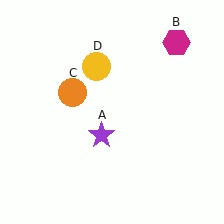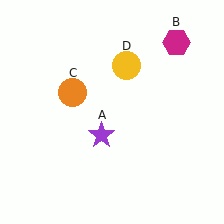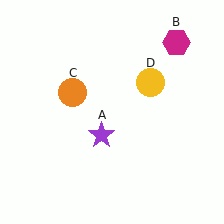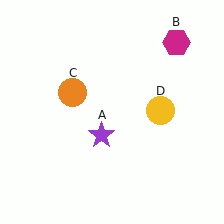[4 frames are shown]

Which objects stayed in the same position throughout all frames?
Purple star (object A) and magenta hexagon (object B) and orange circle (object C) remained stationary.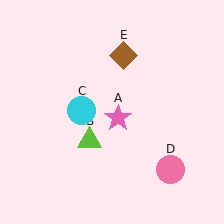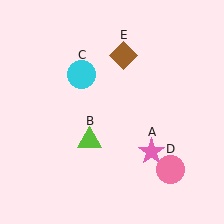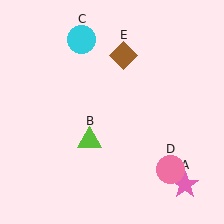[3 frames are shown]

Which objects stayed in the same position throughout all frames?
Lime triangle (object B) and pink circle (object D) and brown diamond (object E) remained stationary.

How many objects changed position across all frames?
2 objects changed position: pink star (object A), cyan circle (object C).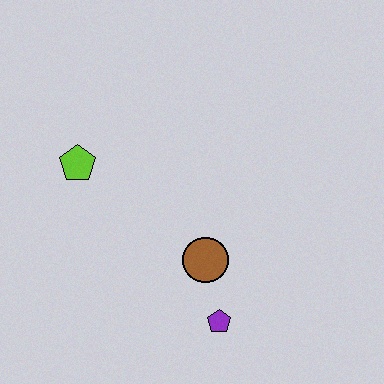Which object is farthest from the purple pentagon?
The lime pentagon is farthest from the purple pentagon.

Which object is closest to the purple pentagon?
The brown circle is closest to the purple pentagon.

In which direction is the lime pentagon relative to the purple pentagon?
The lime pentagon is above the purple pentagon.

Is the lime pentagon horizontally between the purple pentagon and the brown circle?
No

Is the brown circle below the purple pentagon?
No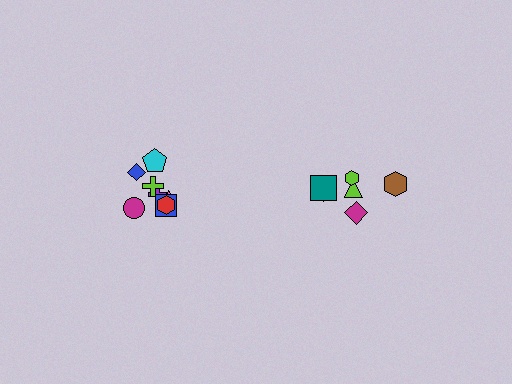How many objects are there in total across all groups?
There are 14 objects.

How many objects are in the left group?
There are 8 objects.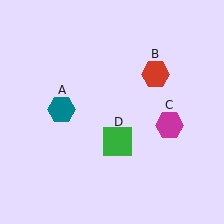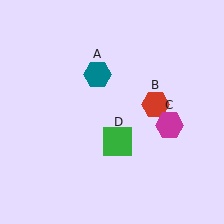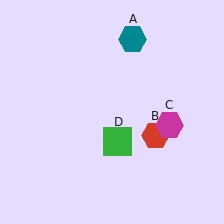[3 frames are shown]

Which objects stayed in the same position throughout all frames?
Magenta hexagon (object C) and green square (object D) remained stationary.